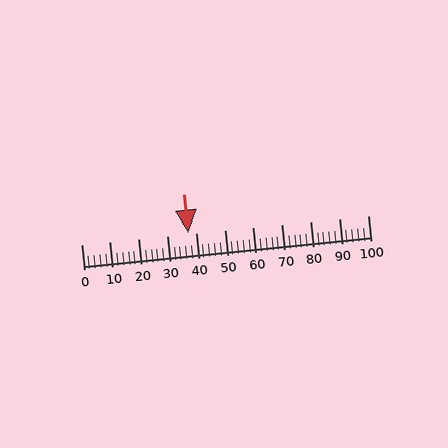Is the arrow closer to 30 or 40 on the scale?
The arrow is closer to 40.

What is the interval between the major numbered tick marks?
The major tick marks are spaced 10 units apart.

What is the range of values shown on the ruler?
The ruler shows values from 0 to 100.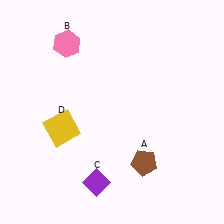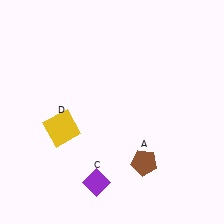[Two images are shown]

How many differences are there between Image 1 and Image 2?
There is 1 difference between the two images.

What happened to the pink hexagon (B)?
The pink hexagon (B) was removed in Image 2. It was in the top-left area of Image 1.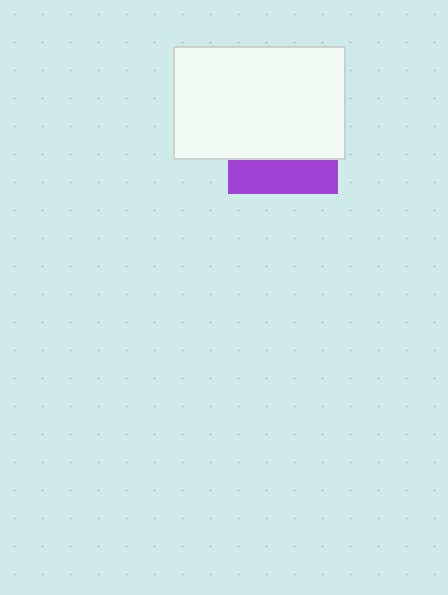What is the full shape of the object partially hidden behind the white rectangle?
The partially hidden object is a purple square.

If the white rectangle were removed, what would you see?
You would see the complete purple square.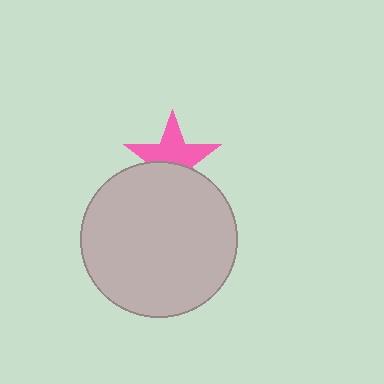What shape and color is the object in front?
The object in front is a light gray circle.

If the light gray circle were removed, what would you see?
You would see the complete pink star.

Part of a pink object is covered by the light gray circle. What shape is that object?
It is a star.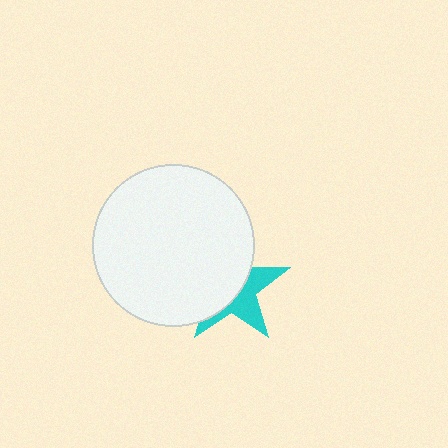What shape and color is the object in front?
The object in front is a white circle.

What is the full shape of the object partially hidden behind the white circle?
The partially hidden object is a cyan star.